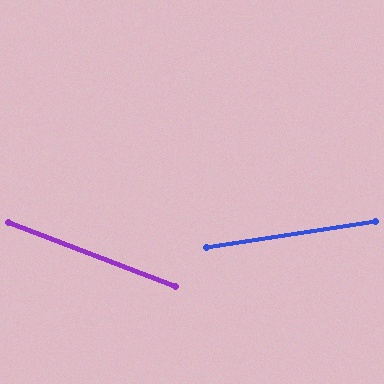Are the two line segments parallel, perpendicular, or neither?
Neither parallel nor perpendicular — they differ by about 30°.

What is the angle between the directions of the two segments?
Approximately 30 degrees.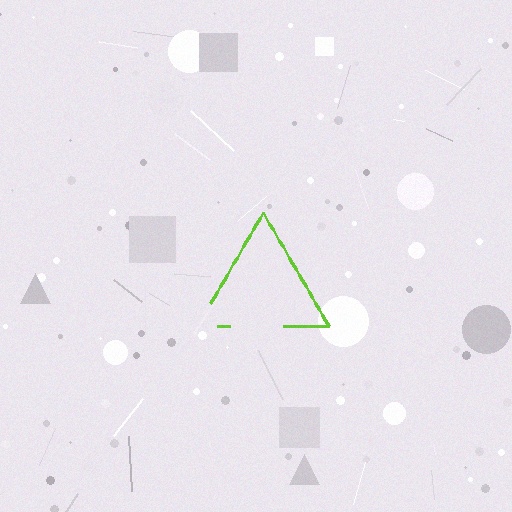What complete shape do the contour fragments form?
The contour fragments form a triangle.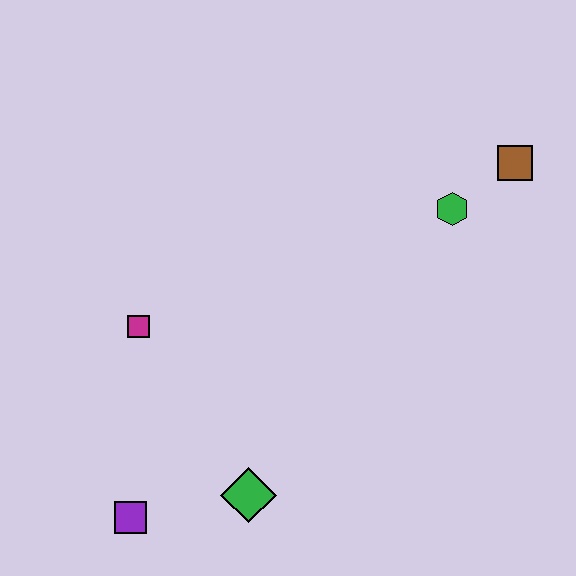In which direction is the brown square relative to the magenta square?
The brown square is to the right of the magenta square.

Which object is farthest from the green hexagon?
The purple square is farthest from the green hexagon.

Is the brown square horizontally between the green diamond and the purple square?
No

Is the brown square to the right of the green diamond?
Yes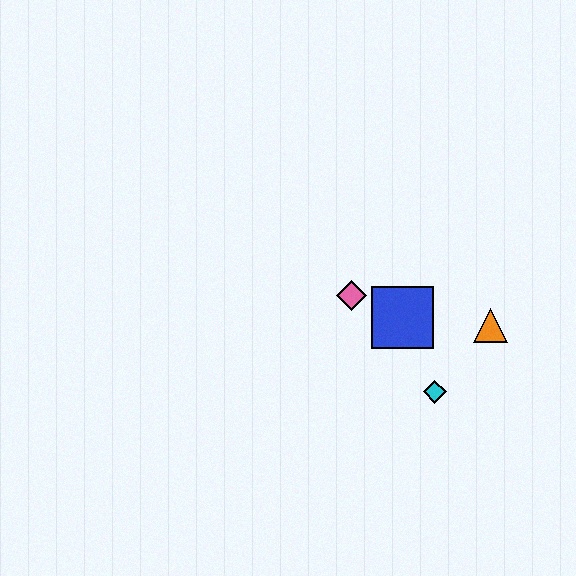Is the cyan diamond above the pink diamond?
No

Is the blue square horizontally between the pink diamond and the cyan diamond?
Yes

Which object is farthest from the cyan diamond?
The pink diamond is farthest from the cyan diamond.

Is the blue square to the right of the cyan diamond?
No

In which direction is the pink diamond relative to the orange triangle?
The pink diamond is to the left of the orange triangle.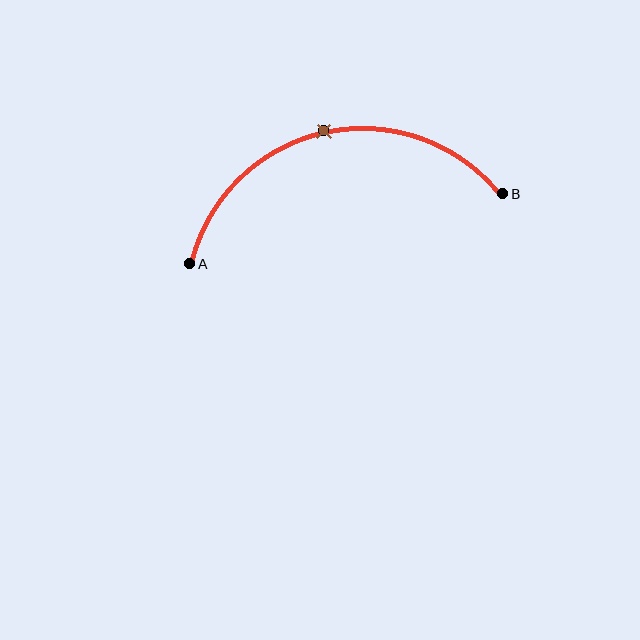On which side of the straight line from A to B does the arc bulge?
The arc bulges above the straight line connecting A and B.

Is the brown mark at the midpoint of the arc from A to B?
Yes. The brown mark lies on the arc at equal arc-length from both A and B — it is the arc midpoint.